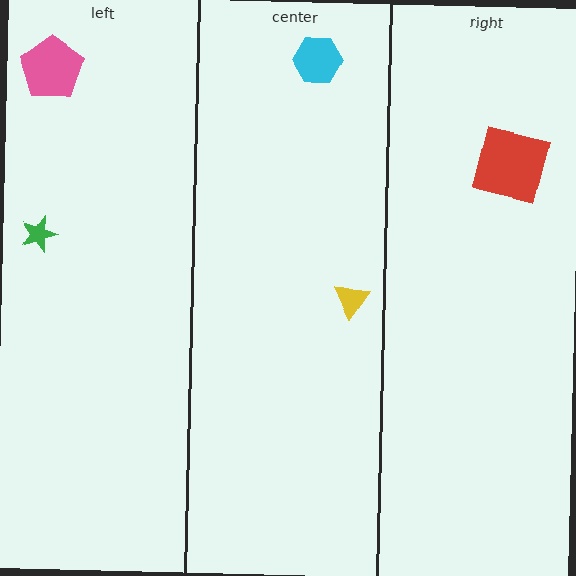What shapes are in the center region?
The yellow triangle, the cyan hexagon.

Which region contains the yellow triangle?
The center region.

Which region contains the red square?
The right region.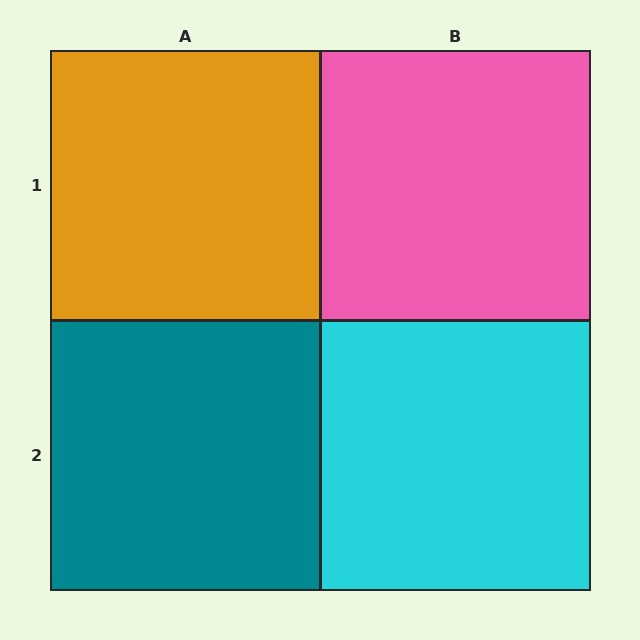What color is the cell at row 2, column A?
Teal.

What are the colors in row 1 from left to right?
Orange, pink.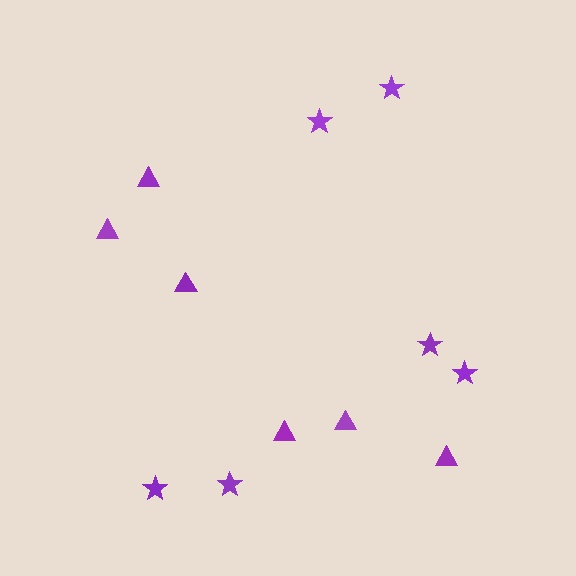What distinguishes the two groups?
There are 2 groups: one group of triangles (6) and one group of stars (6).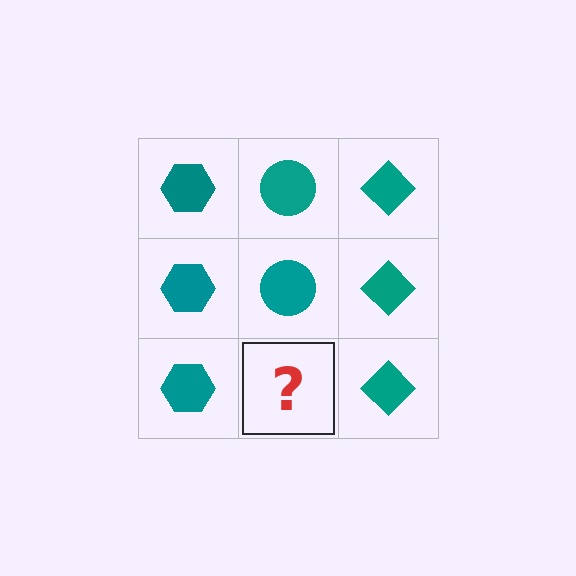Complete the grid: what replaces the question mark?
The question mark should be replaced with a teal circle.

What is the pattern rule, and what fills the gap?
The rule is that each column has a consistent shape. The gap should be filled with a teal circle.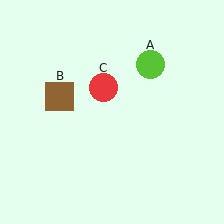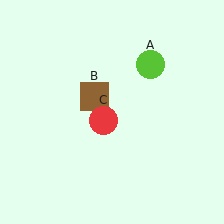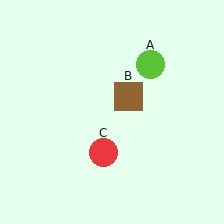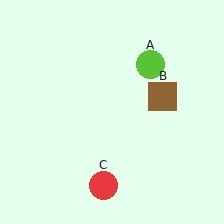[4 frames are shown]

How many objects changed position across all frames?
2 objects changed position: brown square (object B), red circle (object C).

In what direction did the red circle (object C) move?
The red circle (object C) moved down.